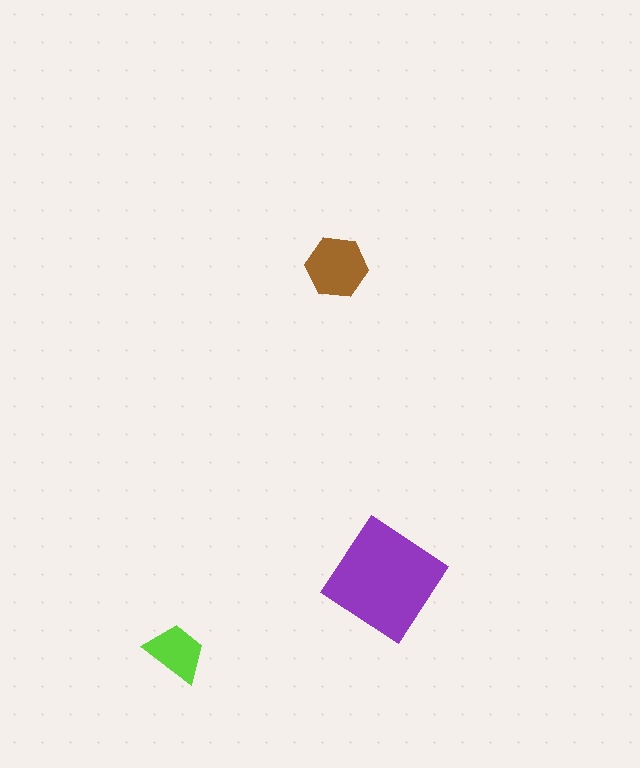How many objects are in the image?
There are 3 objects in the image.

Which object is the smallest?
The lime trapezoid.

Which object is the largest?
The purple diamond.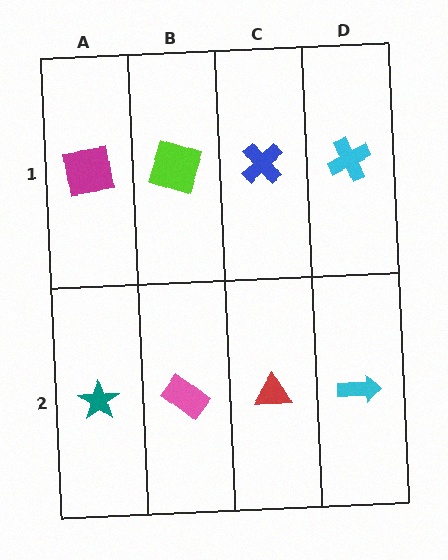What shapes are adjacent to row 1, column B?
A pink rectangle (row 2, column B), a magenta square (row 1, column A), a blue cross (row 1, column C).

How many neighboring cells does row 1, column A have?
2.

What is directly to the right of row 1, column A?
A lime square.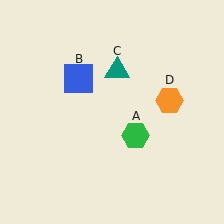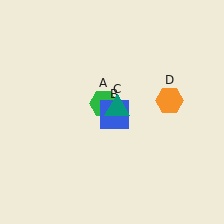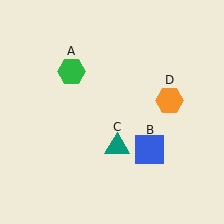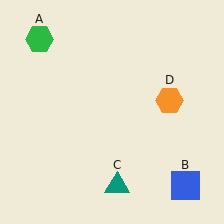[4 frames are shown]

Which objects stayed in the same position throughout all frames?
Orange hexagon (object D) remained stationary.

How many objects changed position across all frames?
3 objects changed position: green hexagon (object A), blue square (object B), teal triangle (object C).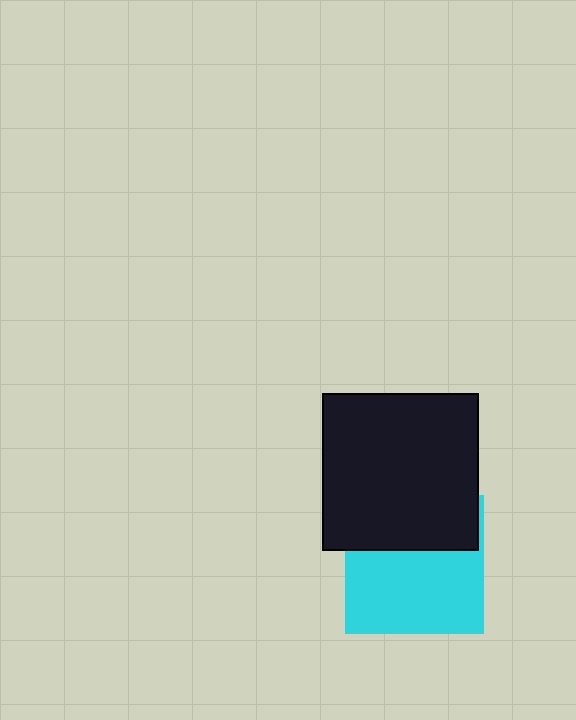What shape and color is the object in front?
The object in front is a black square.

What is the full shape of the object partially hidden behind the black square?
The partially hidden object is a cyan square.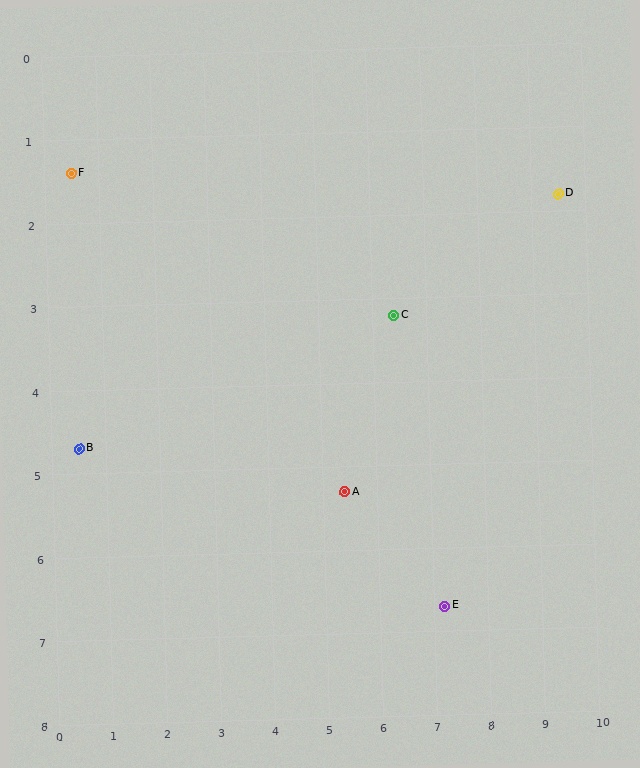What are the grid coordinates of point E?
Point E is at approximately (7.2, 6.7).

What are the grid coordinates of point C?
Point C is at approximately (6.4, 3.2).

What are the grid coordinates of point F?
Point F is at approximately (0.5, 1.4).